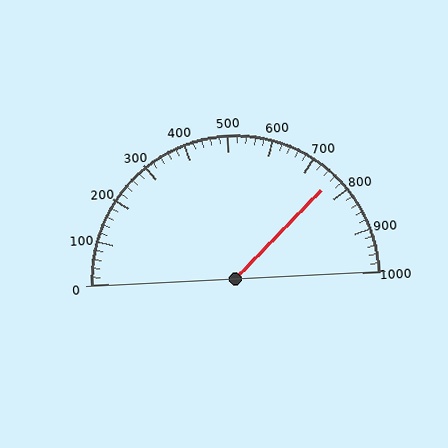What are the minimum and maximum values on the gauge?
The gauge ranges from 0 to 1000.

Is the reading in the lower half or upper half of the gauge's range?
The reading is in the upper half of the range (0 to 1000).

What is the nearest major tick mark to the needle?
The nearest major tick mark is 800.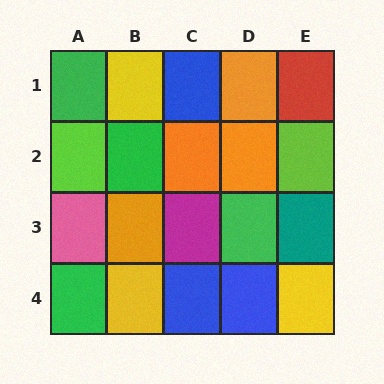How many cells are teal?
1 cell is teal.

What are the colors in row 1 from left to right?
Green, yellow, blue, orange, red.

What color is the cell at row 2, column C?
Orange.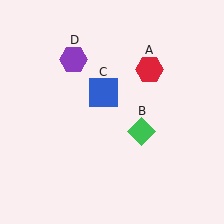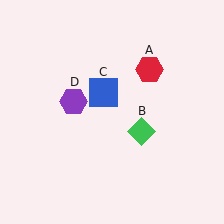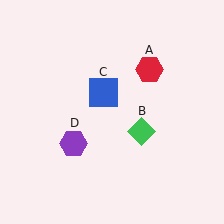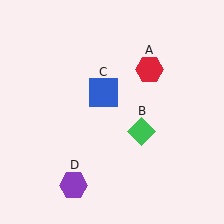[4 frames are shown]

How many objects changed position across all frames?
1 object changed position: purple hexagon (object D).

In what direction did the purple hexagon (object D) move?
The purple hexagon (object D) moved down.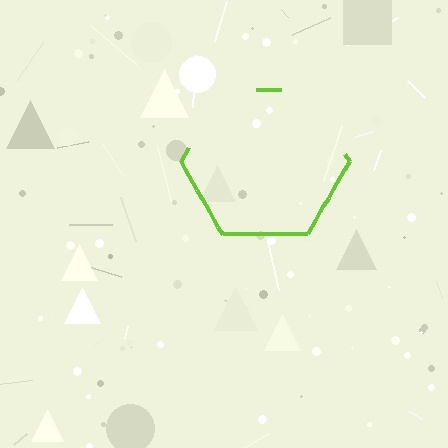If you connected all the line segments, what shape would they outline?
They would outline a hexagon.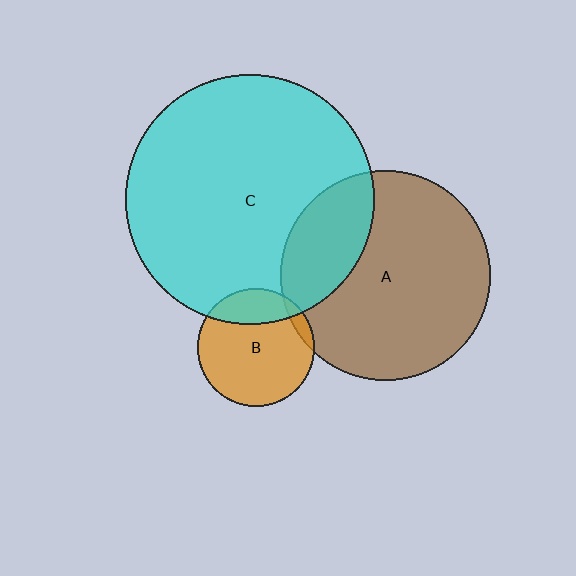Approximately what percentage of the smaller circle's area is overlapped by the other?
Approximately 20%.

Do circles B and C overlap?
Yes.